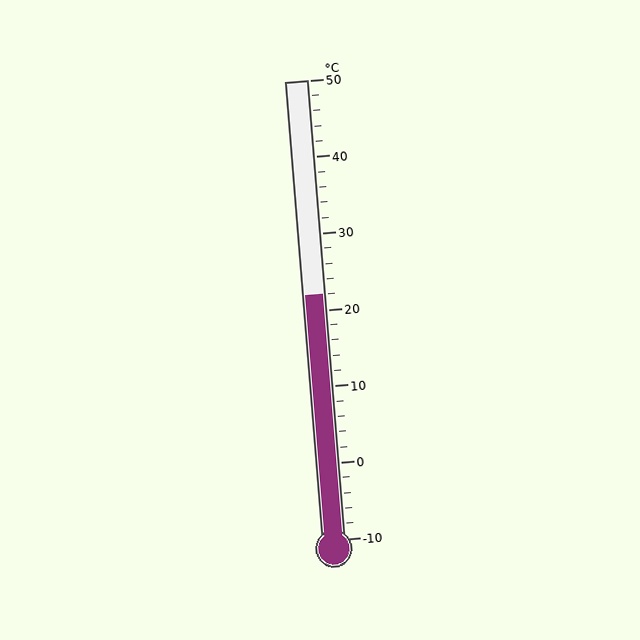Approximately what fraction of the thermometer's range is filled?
The thermometer is filled to approximately 55% of its range.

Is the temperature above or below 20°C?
The temperature is above 20°C.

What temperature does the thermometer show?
The thermometer shows approximately 22°C.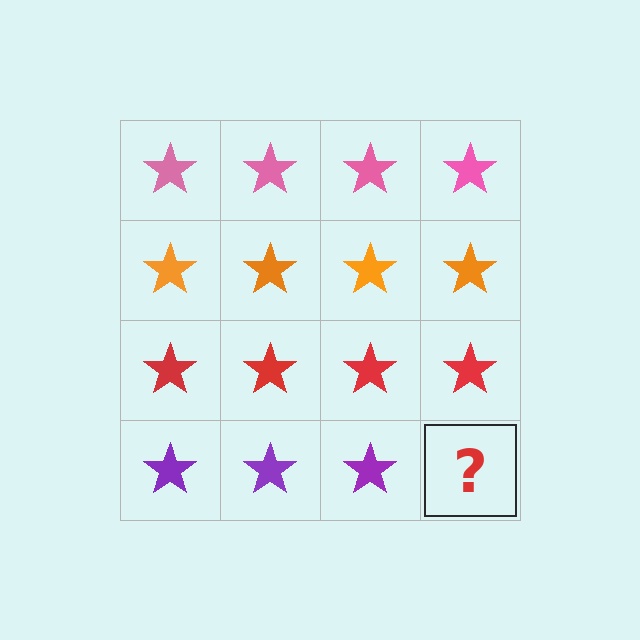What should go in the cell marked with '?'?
The missing cell should contain a purple star.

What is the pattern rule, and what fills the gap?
The rule is that each row has a consistent color. The gap should be filled with a purple star.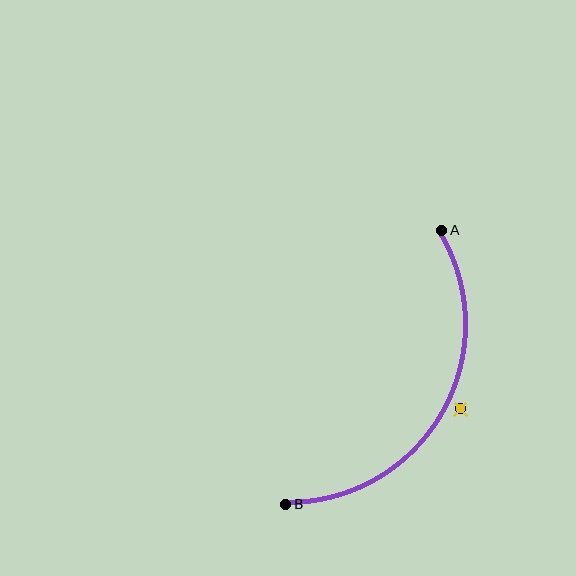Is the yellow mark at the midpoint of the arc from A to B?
No — the yellow mark does not lie on the arc at all. It sits slightly outside the curve.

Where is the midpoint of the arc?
The arc midpoint is the point on the curve farthest from the straight line joining A and B. It sits to the right of that line.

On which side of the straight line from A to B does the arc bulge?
The arc bulges to the right of the straight line connecting A and B.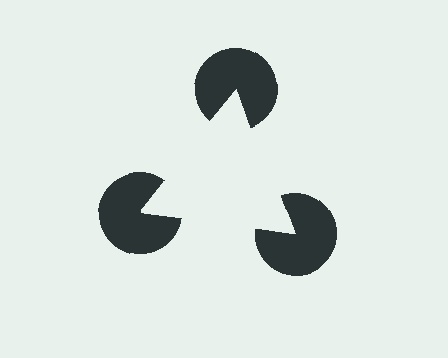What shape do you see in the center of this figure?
An illusory triangle — its edges are inferred from the aligned wedge cuts in the pac-man discs, not physically drawn.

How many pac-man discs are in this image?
There are 3 — one at each vertex of the illusory triangle.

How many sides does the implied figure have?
3 sides.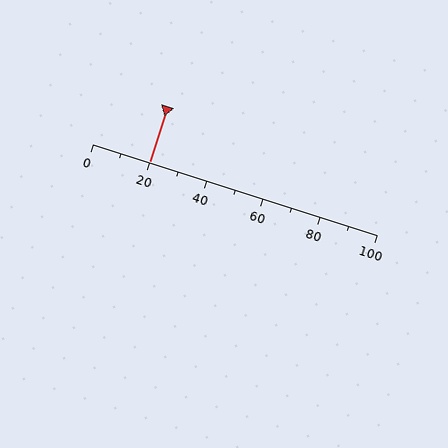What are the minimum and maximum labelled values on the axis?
The axis runs from 0 to 100.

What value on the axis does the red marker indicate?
The marker indicates approximately 20.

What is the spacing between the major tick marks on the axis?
The major ticks are spaced 20 apart.